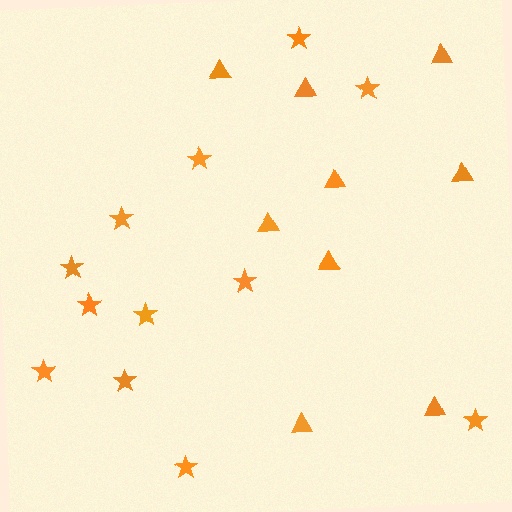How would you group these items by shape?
There are 2 groups: one group of triangles (9) and one group of stars (12).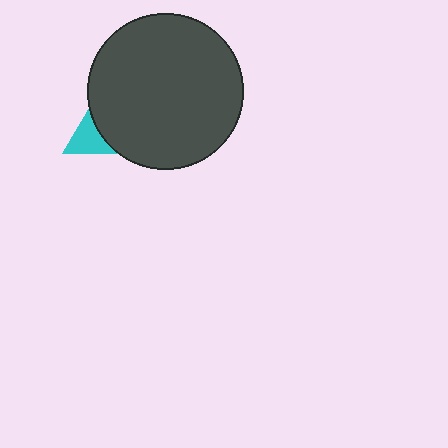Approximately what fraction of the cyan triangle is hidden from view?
Roughly 69% of the cyan triangle is hidden behind the dark gray circle.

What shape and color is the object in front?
The object in front is a dark gray circle.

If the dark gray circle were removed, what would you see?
You would see the complete cyan triangle.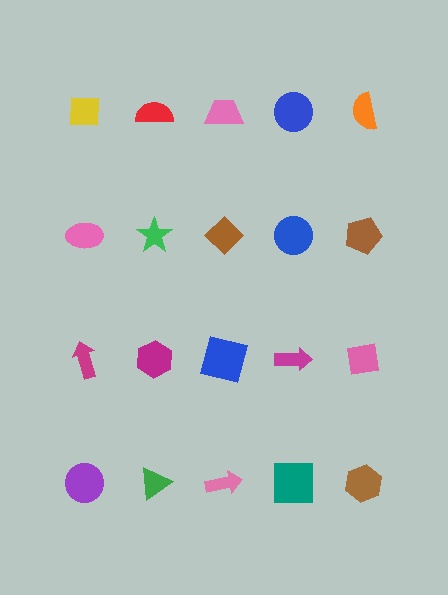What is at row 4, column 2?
A green triangle.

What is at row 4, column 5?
A brown hexagon.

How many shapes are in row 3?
5 shapes.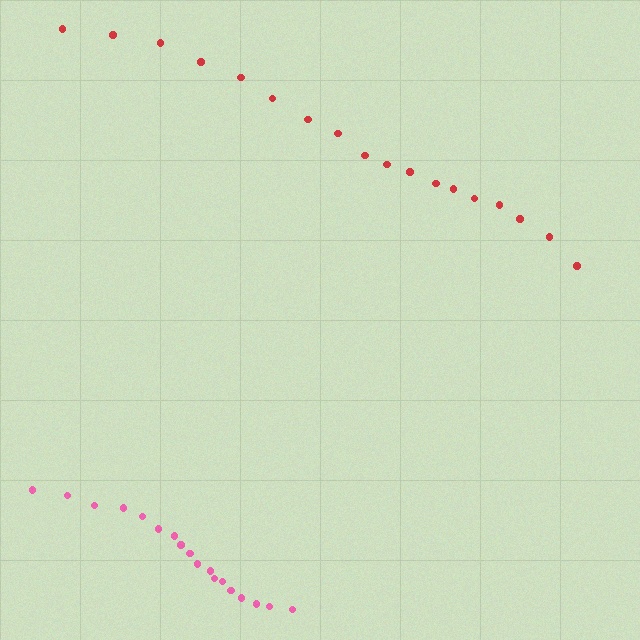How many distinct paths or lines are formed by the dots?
There are 2 distinct paths.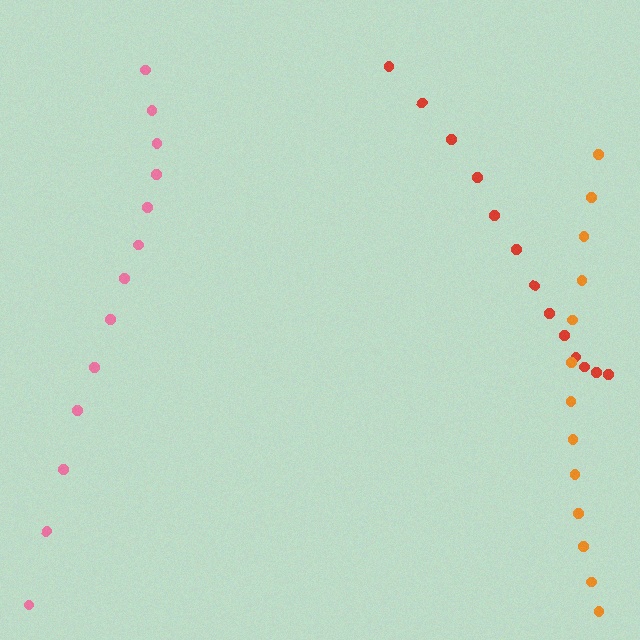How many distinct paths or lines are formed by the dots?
There are 3 distinct paths.